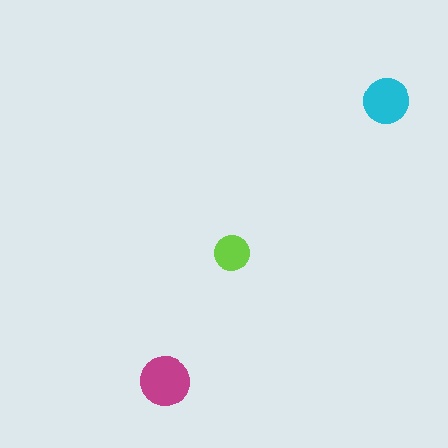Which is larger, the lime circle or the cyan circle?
The cyan one.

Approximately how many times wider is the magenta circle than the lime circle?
About 1.5 times wider.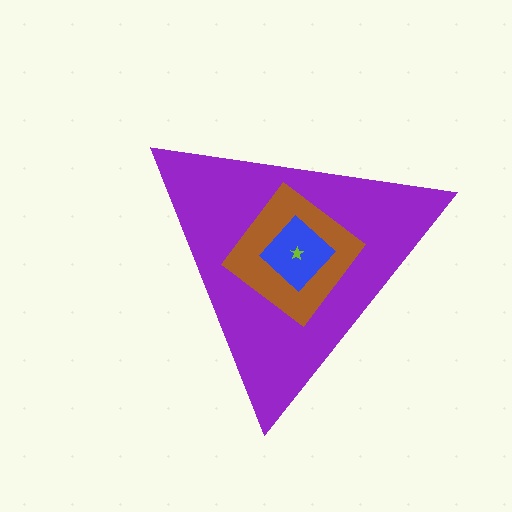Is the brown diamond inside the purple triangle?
Yes.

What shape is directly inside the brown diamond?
The blue diamond.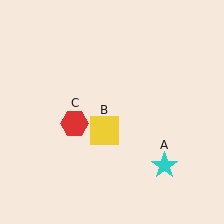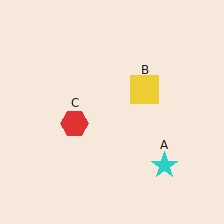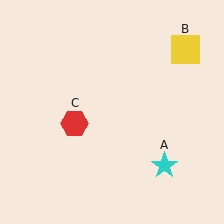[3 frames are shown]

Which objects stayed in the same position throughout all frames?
Cyan star (object A) and red hexagon (object C) remained stationary.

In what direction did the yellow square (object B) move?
The yellow square (object B) moved up and to the right.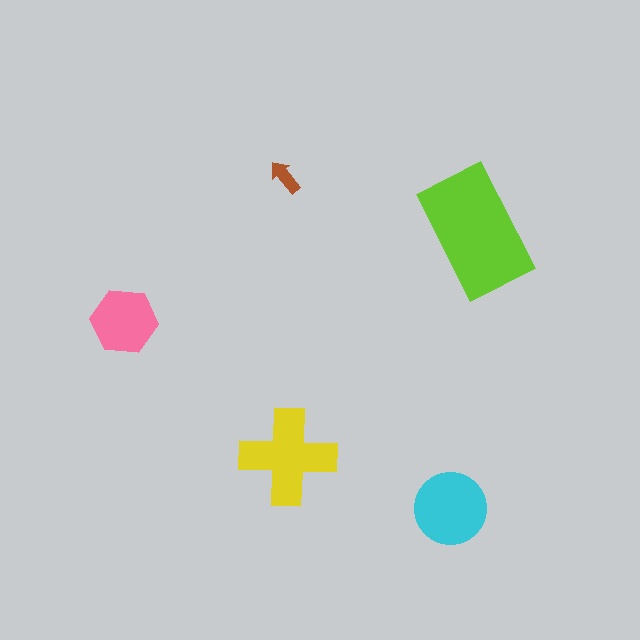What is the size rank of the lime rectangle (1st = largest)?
1st.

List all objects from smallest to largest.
The brown arrow, the pink hexagon, the cyan circle, the yellow cross, the lime rectangle.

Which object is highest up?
The brown arrow is topmost.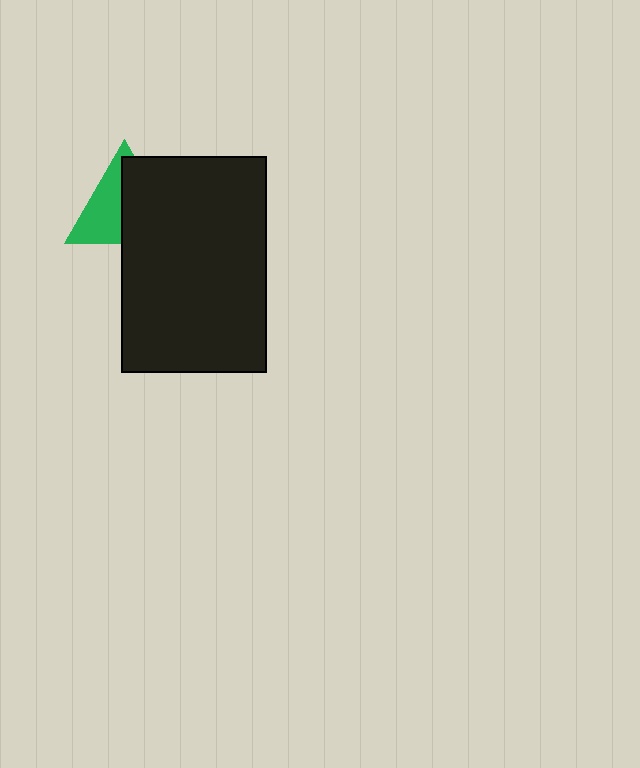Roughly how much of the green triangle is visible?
About half of it is visible (roughly 47%).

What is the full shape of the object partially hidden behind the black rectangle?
The partially hidden object is a green triangle.